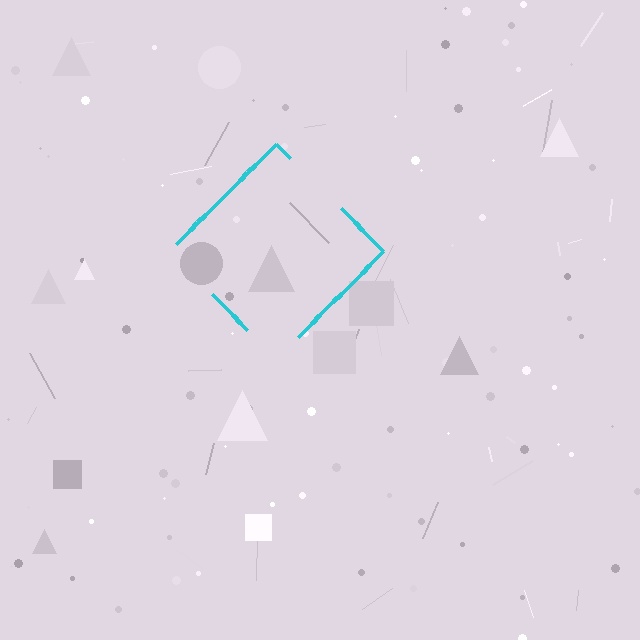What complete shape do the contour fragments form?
The contour fragments form a diamond.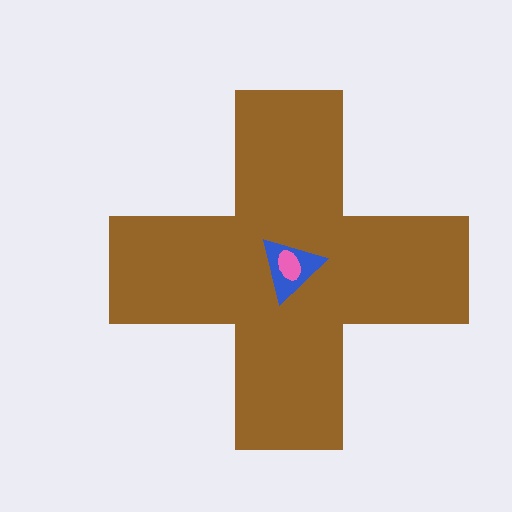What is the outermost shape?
The brown cross.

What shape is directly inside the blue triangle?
The pink ellipse.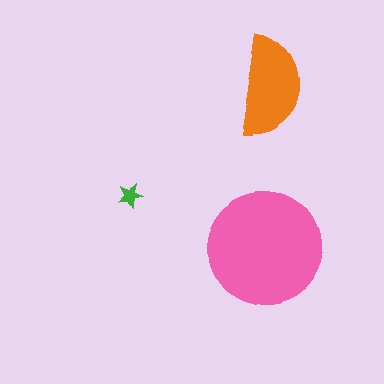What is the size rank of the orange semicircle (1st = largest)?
2nd.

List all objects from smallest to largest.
The green star, the orange semicircle, the pink circle.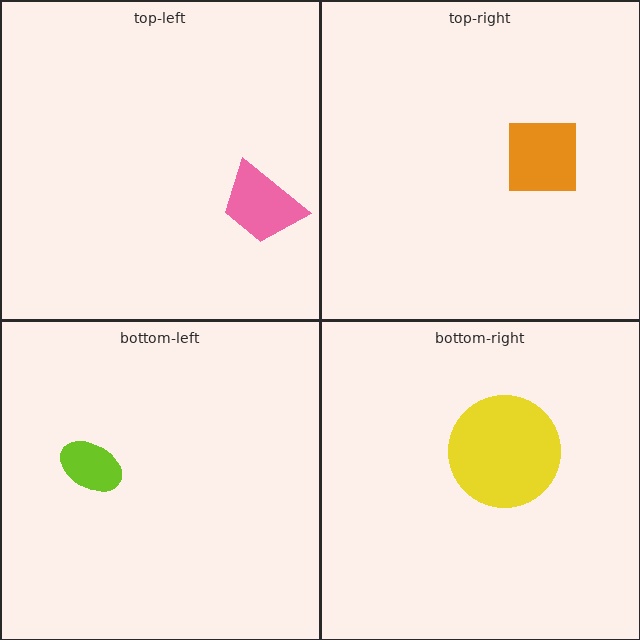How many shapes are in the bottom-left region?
1.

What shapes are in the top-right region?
The orange square.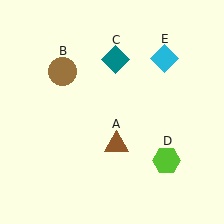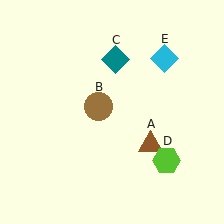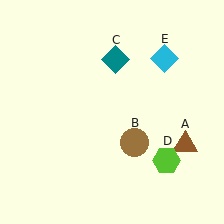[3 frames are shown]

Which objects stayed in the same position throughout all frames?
Teal diamond (object C) and lime hexagon (object D) and cyan diamond (object E) remained stationary.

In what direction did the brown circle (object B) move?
The brown circle (object B) moved down and to the right.